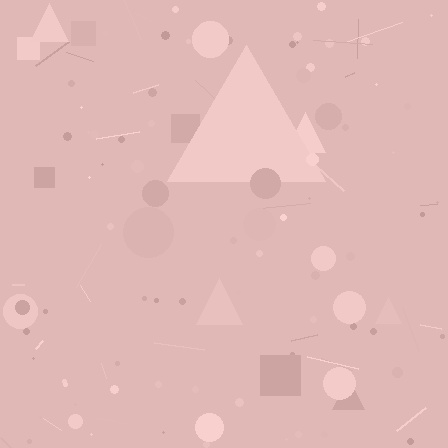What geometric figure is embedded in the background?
A triangle is embedded in the background.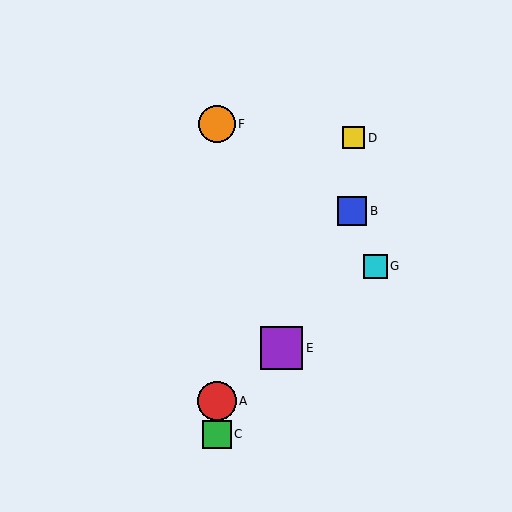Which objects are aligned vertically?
Objects A, C, F are aligned vertically.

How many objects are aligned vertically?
3 objects (A, C, F) are aligned vertically.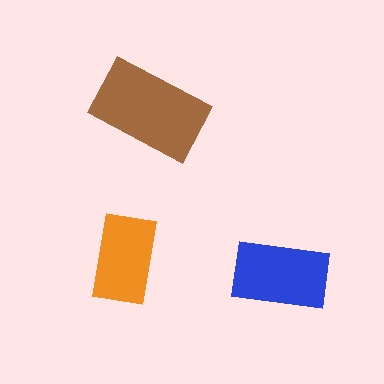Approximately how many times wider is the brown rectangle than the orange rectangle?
About 1.5 times wider.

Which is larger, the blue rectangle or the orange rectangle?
The blue one.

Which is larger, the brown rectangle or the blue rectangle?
The brown one.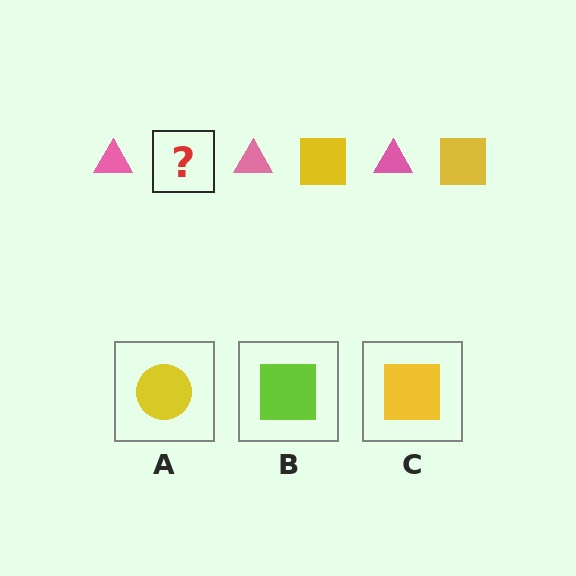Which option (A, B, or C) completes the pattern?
C.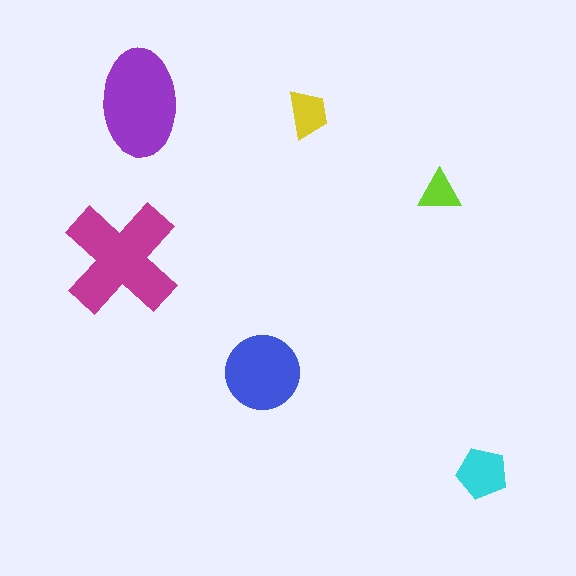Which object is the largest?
The magenta cross.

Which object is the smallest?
The lime triangle.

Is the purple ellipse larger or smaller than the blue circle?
Larger.